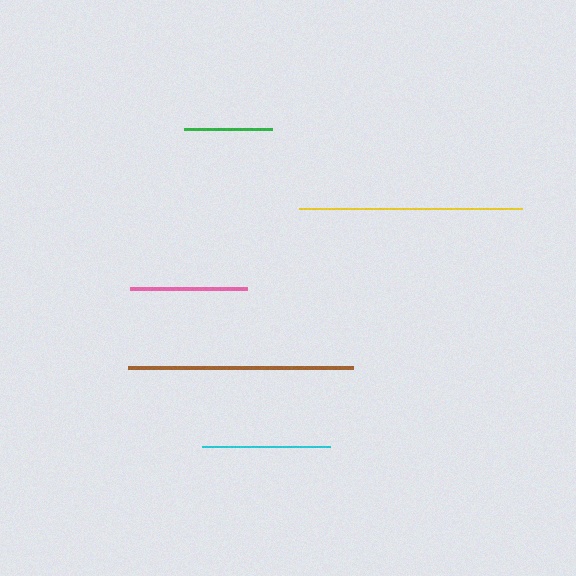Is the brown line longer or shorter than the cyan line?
The brown line is longer than the cyan line.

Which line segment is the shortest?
The green line is the shortest at approximately 88 pixels.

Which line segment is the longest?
The brown line is the longest at approximately 225 pixels.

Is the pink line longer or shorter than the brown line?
The brown line is longer than the pink line.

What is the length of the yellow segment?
The yellow segment is approximately 223 pixels long.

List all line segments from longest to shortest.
From longest to shortest: brown, yellow, cyan, pink, green.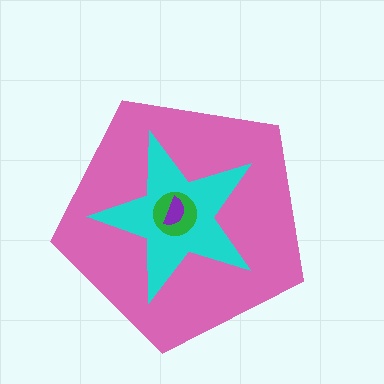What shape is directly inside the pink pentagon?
The cyan star.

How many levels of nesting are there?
4.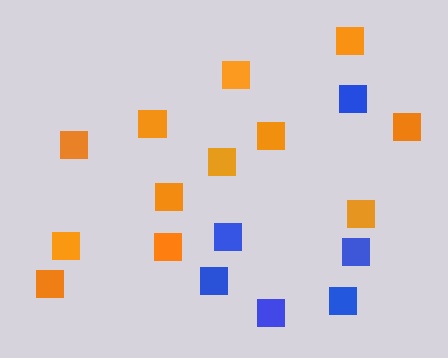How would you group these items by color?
There are 2 groups: one group of blue squares (6) and one group of orange squares (12).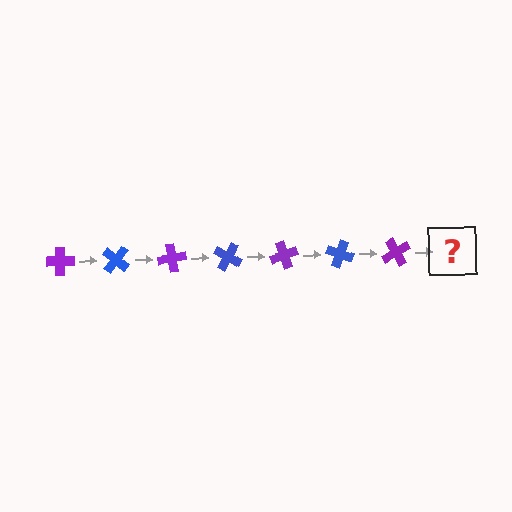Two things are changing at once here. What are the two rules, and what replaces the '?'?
The two rules are that it rotates 40 degrees each step and the color cycles through purple and blue. The '?' should be a blue cross, rotated 280 degrees from the start.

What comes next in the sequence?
The next element should be a blue cross, rotated 280 degrees from the start.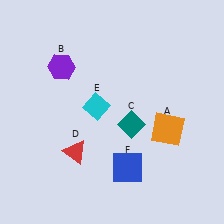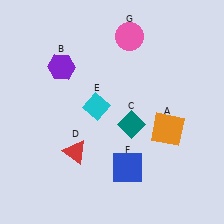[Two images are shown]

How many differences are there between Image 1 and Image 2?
There is 1 difference between the two images.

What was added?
A pink circle (G) was added in Image 2.